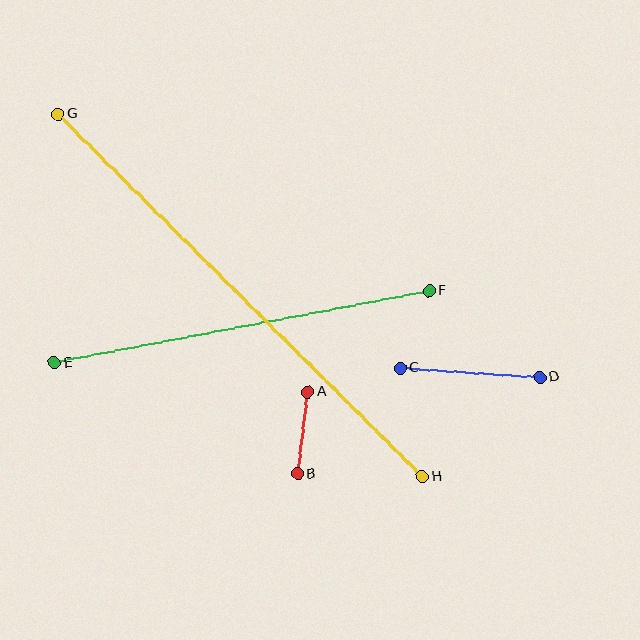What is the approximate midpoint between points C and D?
The midpoint is at approximately (470, 373) pixels.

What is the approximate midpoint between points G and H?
The midpoint is at approximately (240, 295) pixels.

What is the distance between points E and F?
The distance is approximately 382 pixels.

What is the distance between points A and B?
The distance is approximately 83 pixels.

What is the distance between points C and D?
The distance is approximately 140 pixels.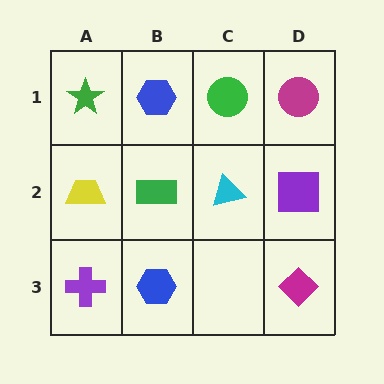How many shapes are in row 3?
3 shapes.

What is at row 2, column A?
A yellow trapezoid.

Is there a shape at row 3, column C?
No, that cell is empty.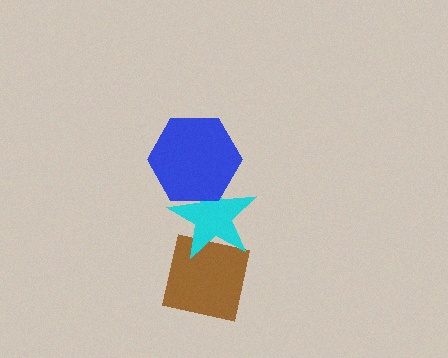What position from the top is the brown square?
The brown square is 3rd from the top.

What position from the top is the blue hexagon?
The blue hexagon is 1st from the top.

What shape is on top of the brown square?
The cyan star is on top of the brown square.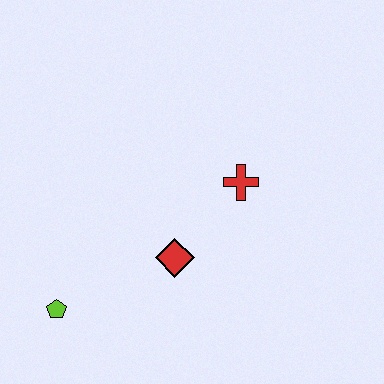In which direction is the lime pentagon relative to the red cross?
The lime pentagon is to the left of the red cross.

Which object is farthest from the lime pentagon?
The red cross is farthest from the lime pentagon.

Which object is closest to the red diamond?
The red cross is closest to the red diamond.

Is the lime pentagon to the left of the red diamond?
Yes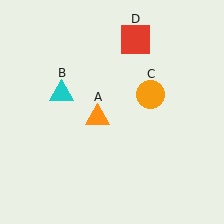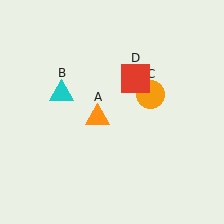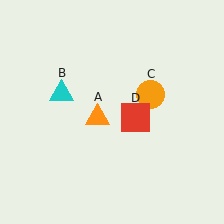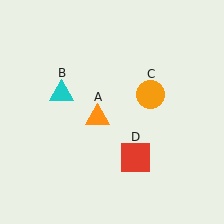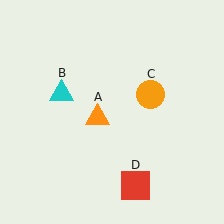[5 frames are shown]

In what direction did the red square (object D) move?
The red square (object D) moved down.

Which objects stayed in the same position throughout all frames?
Orange triangle (object A) and cyan triangle (object B) and orange circle (object C) remained stationary.